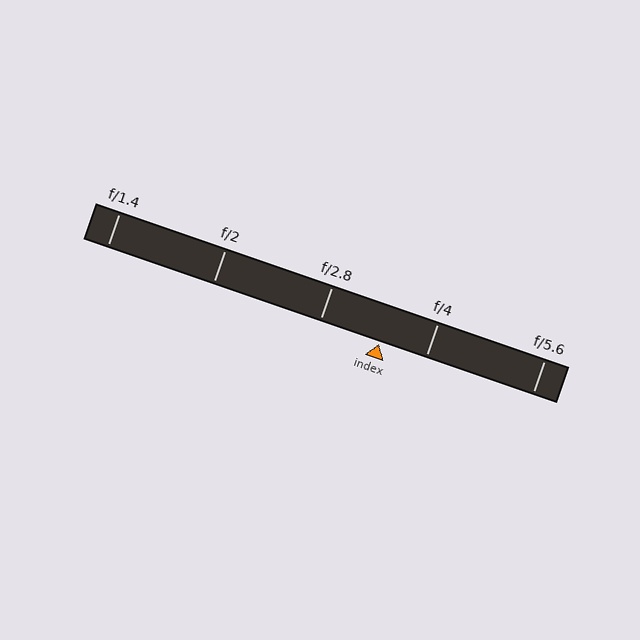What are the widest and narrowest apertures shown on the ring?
The widest aperture shown is f/1.4 and the narrowest is f/5.6.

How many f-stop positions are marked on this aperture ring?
There are 5 f-stop positions marked.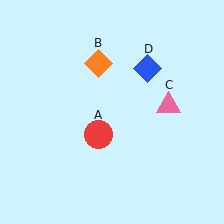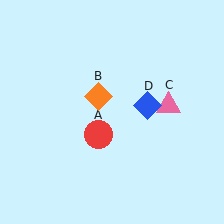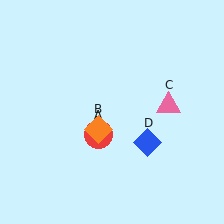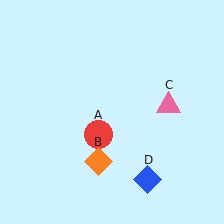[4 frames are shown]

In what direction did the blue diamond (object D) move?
The blue diamond (object D) moved down.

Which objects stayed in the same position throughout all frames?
Red circle (object A) and pink triangle (object C) remained stationary.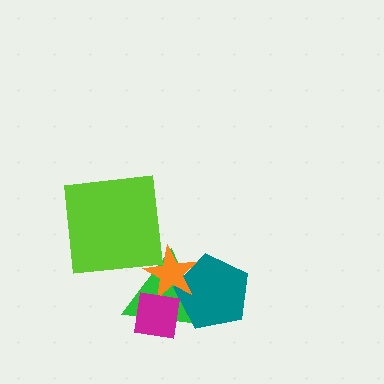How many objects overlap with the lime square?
0 objects overlap with the lime square.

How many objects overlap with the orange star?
3 objects overlap with the orange star.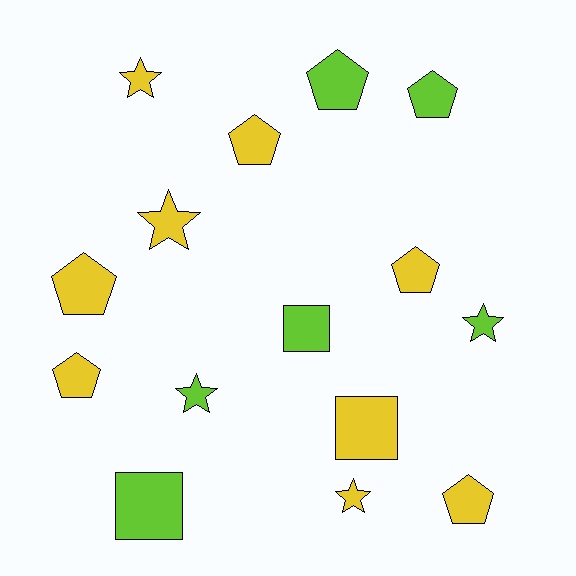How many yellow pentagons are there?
There are 5 yellow pentagons.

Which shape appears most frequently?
Pentagon, with 7 objects.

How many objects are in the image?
There are 15 objects.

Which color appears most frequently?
Yellow, with 9 objects.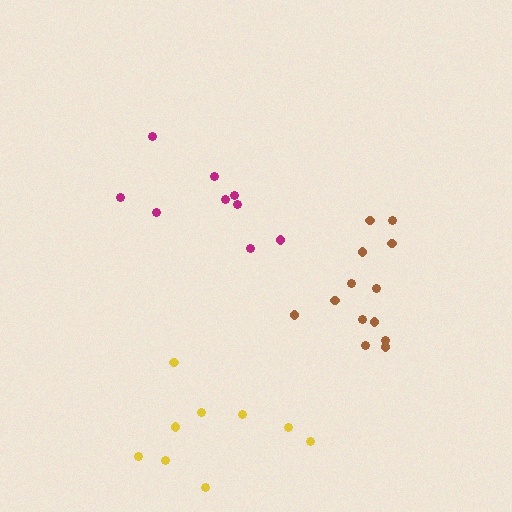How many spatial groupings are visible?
There are 3 spatial groupings.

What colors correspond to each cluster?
The clusters are colored: magenta, brown, yellow.